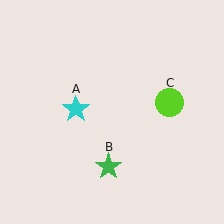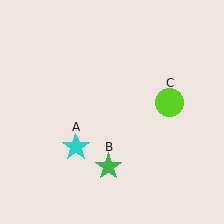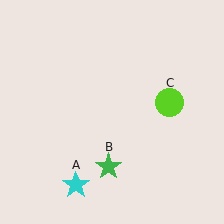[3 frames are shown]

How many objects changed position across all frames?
1 object changed position: cyan star (object A).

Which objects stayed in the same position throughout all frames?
Green star (object B) and lime circle (object C) remained stationary.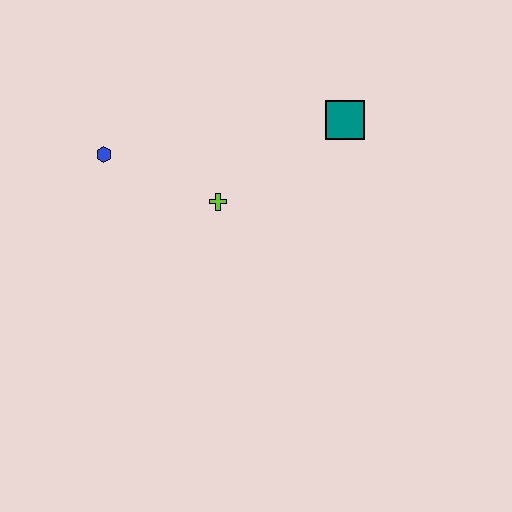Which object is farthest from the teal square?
The blue hexagon is farthest from the teal square.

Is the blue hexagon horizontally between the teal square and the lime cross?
No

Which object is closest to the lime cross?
The blue hexagon is closest to the lime cross.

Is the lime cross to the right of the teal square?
No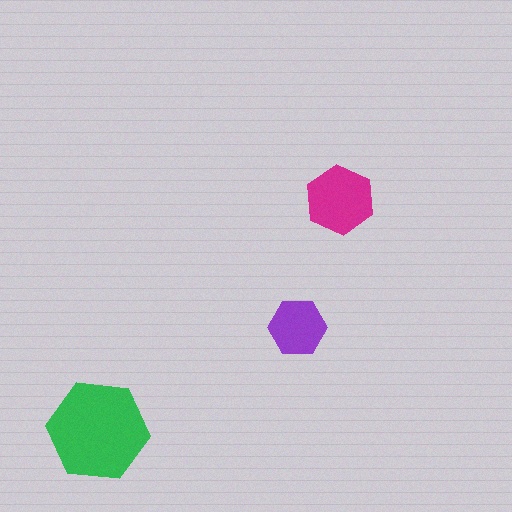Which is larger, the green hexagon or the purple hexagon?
The green one.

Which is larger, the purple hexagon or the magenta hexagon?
The magenta one.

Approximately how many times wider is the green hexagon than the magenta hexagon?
About 1.5 times wider.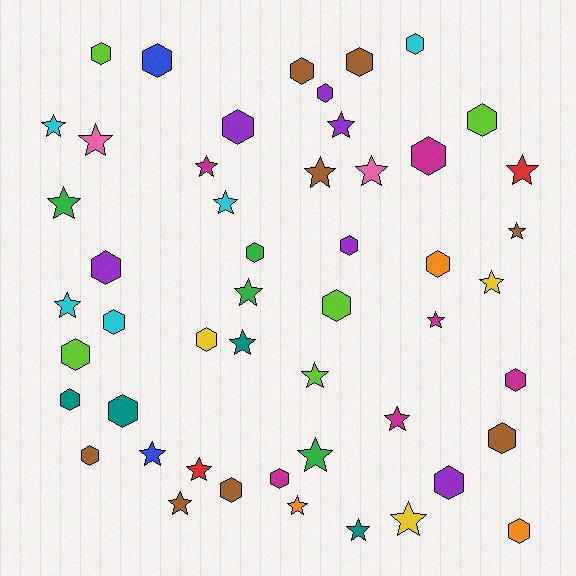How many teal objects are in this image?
There are 4 teal objects.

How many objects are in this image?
There are 50 objects.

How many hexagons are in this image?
There are 26 hexagons.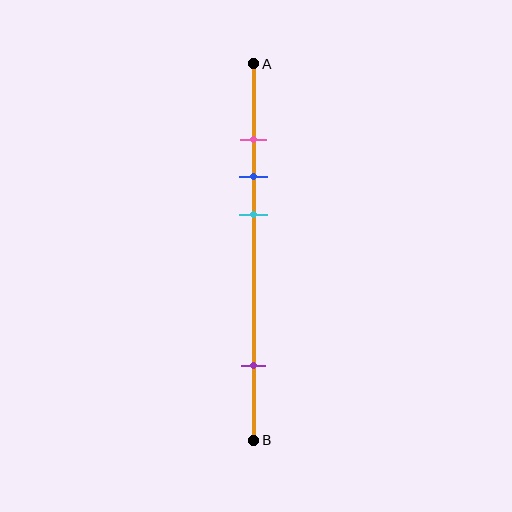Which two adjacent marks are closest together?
The pink and blue marks are the closest adjacent pair.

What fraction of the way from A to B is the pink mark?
The pink mark is approximately 20% (0.2) of the way from A to B.